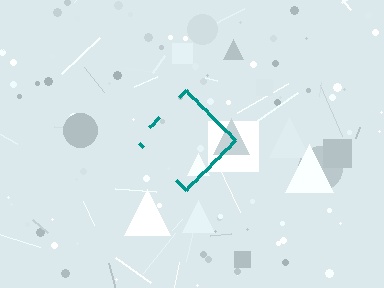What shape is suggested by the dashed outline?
The dashed outline suggests a diamond.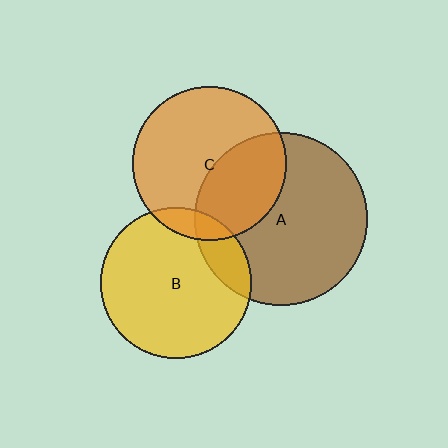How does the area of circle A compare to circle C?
Approximately 1.2 times.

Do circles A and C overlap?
Yes.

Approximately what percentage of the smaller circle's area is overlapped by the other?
Approximately 35%.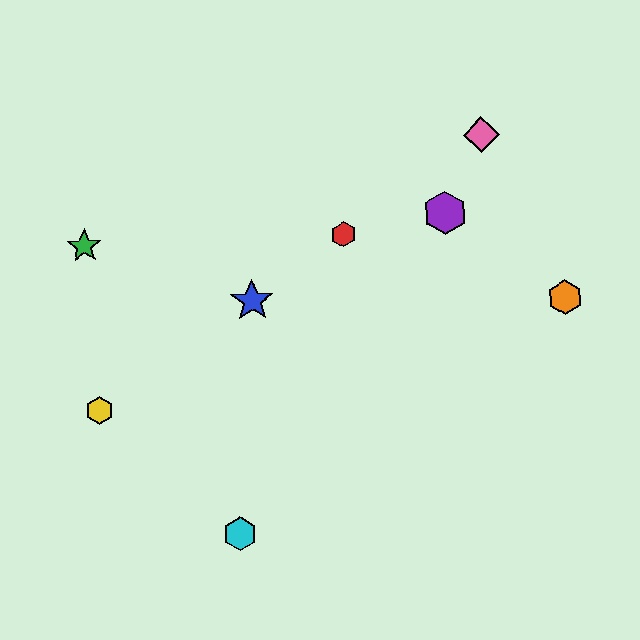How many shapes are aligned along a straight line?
4 shapes (the red hexagon, the blue star, the yellow hexagon, the pink diamond) are aligned along a straight line.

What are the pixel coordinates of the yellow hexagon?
The yellow hexagon is at (100, 411).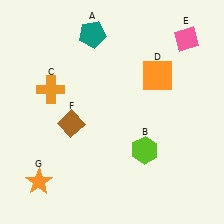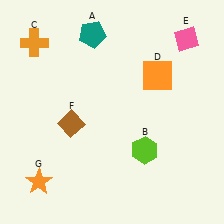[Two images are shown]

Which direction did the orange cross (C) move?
The orange cross (C) moved up.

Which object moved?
The orange cross (C) moved up.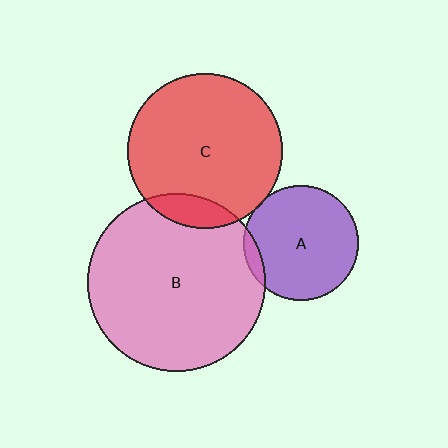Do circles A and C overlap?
Yes.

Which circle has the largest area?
Circle B (pink).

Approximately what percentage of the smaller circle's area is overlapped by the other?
Approximately 5%.